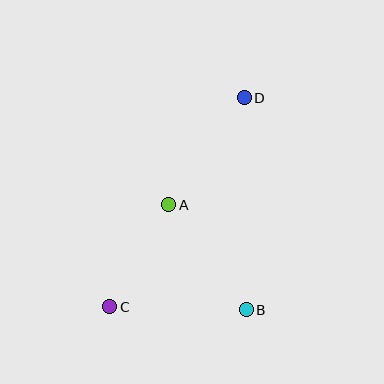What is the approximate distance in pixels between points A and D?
The distance between A and D is approximately 131 pixels.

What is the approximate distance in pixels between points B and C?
The distance between B and C is approximately 136 pixels.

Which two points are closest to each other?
Points A and C are closest to each other.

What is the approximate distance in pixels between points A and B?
The distance between A and B is approximately 130 pixels.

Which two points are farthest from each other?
Points C and D are farthest from each other.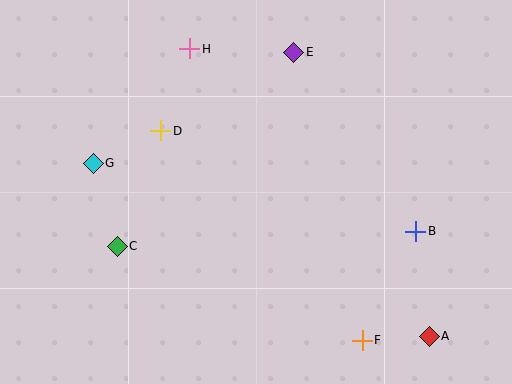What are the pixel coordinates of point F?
Point F is at (362, 340).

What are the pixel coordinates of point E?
Point E is at (294, 52).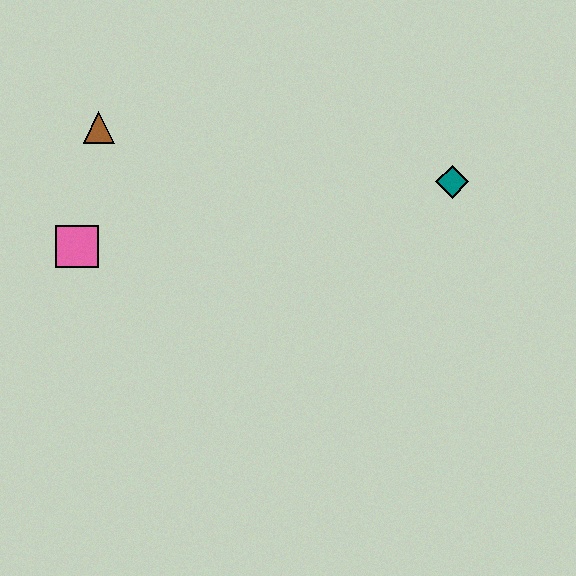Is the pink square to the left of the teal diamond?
Yes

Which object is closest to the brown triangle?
The pink square is closest to the brown triangle.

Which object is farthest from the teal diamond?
The pink square is farthest from the teal diamond.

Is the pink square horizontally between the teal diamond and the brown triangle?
No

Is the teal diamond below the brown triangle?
Yes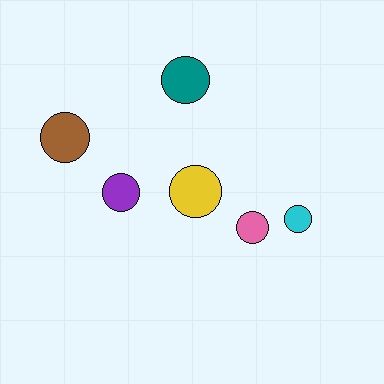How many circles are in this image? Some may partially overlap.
There are 6 circles.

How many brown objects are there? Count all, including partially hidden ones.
There is 1 brown object.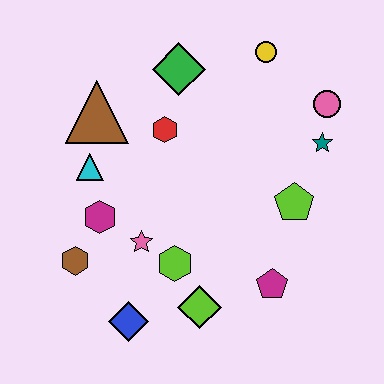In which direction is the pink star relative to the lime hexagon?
The pink star is to the left of the lime hexagon.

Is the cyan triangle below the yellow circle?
Yes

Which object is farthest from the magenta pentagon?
The brown triangle is farthest from the magenta pentagon.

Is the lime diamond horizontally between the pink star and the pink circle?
Yes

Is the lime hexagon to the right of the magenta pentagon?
No